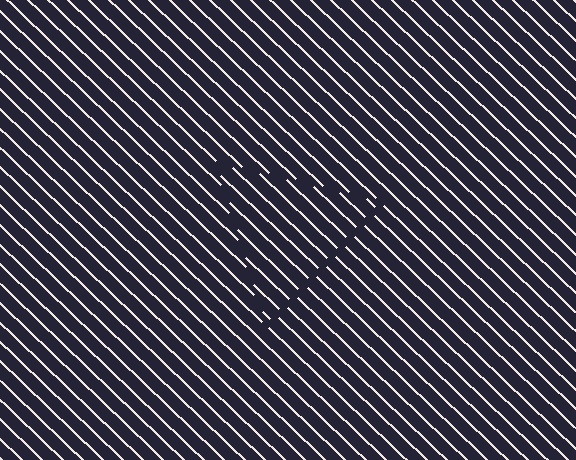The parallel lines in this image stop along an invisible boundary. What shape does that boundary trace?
An illusory triangle. The interior of the shape contains the same grating, shifted by half a period — the contour is defined by the phase discontinuity where line-ends from the inner and outer gratings abut.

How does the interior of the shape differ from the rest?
The interior of the shape contains the same grating, shifted by half a period — the contour is defined by the phase discontinuity where line-ends from the inner and outer gratings abut.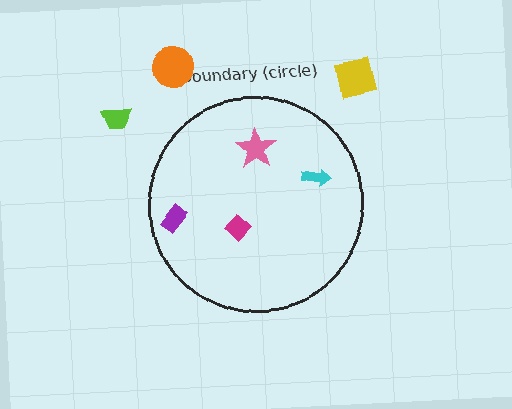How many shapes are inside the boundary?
4 inside, 3 outside.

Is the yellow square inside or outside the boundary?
Outside.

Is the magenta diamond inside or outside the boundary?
Inside.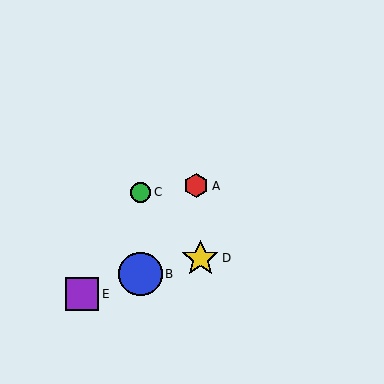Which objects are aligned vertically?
Objects B, C are aligned vertically.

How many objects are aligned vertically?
2 objects (B, C) are aligned vertically.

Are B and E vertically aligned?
No, B is at x≈141 and E is at x≈82.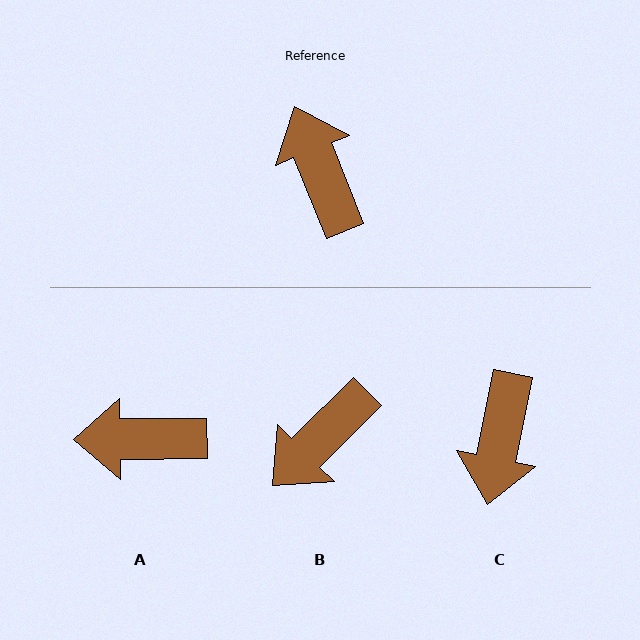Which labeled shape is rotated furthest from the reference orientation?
C, about 147 degrees away.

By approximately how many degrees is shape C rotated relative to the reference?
Approximately 147 degrees counter-clockwise.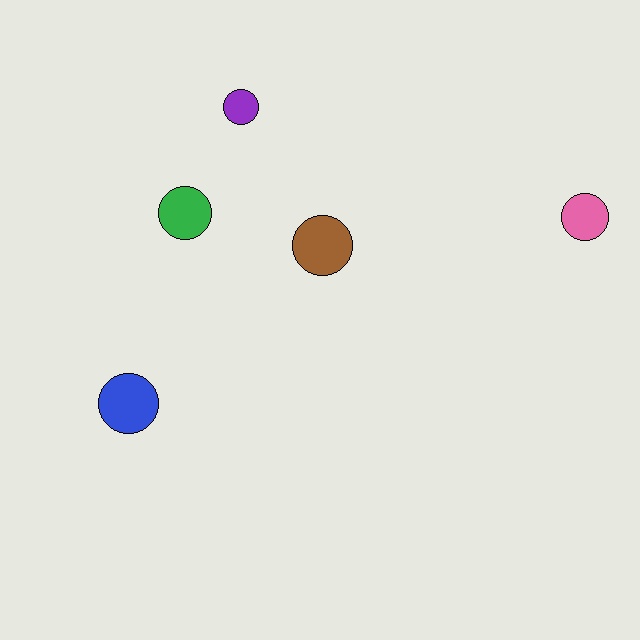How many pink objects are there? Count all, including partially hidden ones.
There is 1 pink object.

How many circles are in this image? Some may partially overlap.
There are 5 circles.